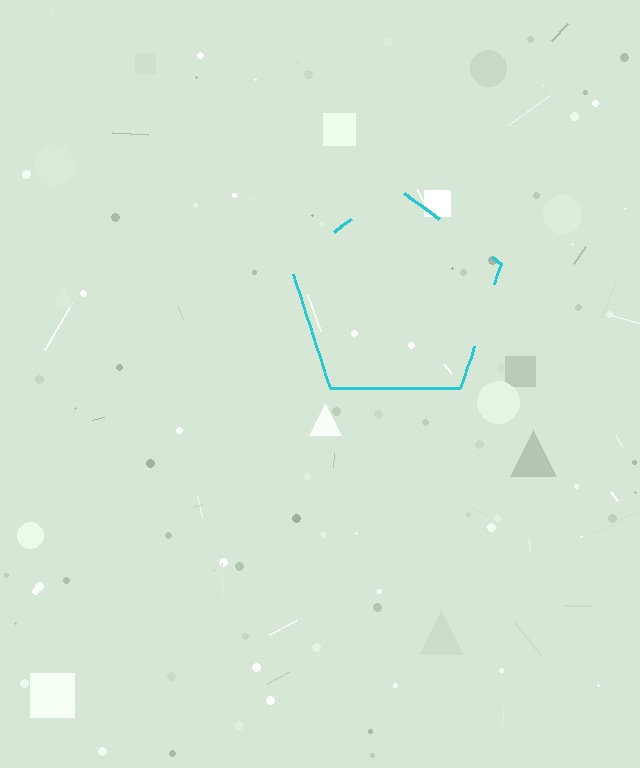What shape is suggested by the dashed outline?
The dashed outline suggests a pentagon.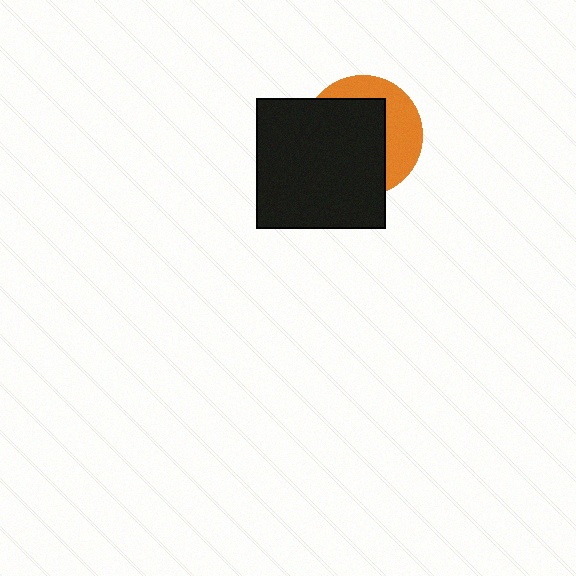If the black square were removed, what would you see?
You would see the complete orange circle.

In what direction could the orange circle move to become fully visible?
The orange circle could move toward the upper-right. That would shift it out from behind the black square entirely.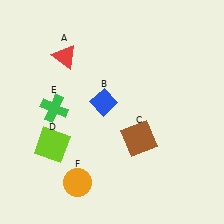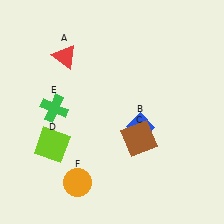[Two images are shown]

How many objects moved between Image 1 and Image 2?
1 object moved between the two images.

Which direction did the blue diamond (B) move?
The blue diamond (B) moved right.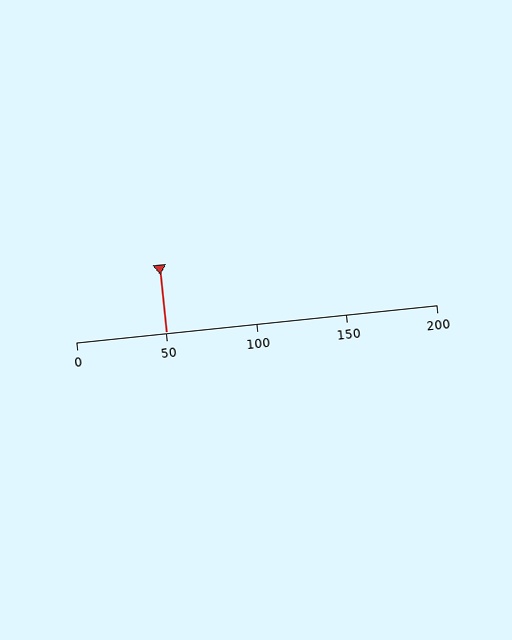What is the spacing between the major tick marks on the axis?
The major ticks are spaced 50 apart.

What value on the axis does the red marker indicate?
The marker indicates approximately 50.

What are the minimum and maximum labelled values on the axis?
The axis runs from 0 to 200.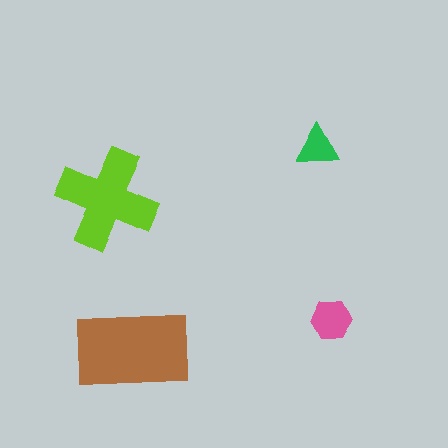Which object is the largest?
The brown rectangle.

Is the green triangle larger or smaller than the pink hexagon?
Smaller.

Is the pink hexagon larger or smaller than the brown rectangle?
Smaller.